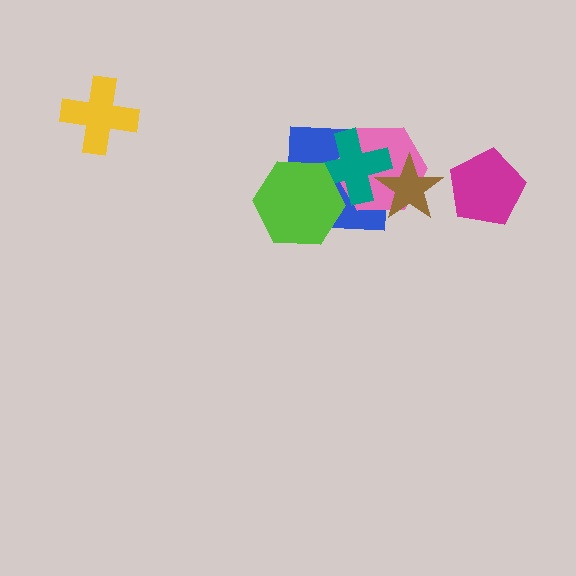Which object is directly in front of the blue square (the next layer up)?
The pink hexagon is directly in front of the blue square.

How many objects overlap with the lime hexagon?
2 objects overlap with the lime hexagon.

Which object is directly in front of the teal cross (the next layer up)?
The lime hexagon is directly in front of the teal cross.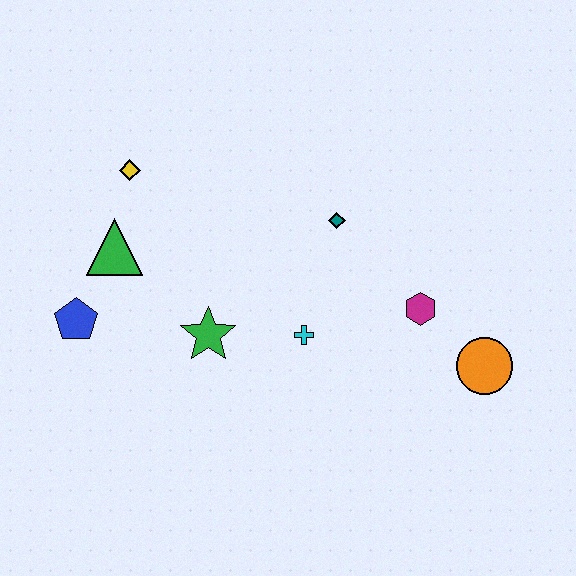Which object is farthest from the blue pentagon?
The orange circle is farthest from the blue pentagon.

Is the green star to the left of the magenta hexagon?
Yes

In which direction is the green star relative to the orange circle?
The green star is to the left of the orange circle.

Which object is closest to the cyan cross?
The green star is closest to the cyan cross.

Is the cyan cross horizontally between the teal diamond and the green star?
Yes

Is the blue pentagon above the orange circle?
Yes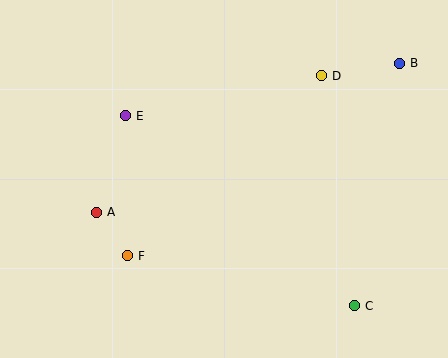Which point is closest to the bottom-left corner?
Point F is closest to the bottom-left corner.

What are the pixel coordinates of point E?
Point E is at (126, 116).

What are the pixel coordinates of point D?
Point D is at (322, 76).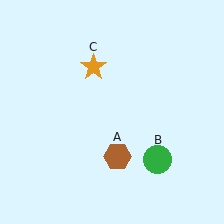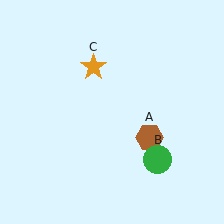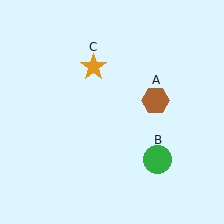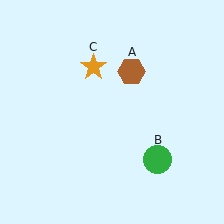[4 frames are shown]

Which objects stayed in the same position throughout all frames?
Green circle (object B) and orange star (object C) remained stationary.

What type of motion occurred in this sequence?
The brown hexagon (object A) rotated counterclockwise around the center of the scene.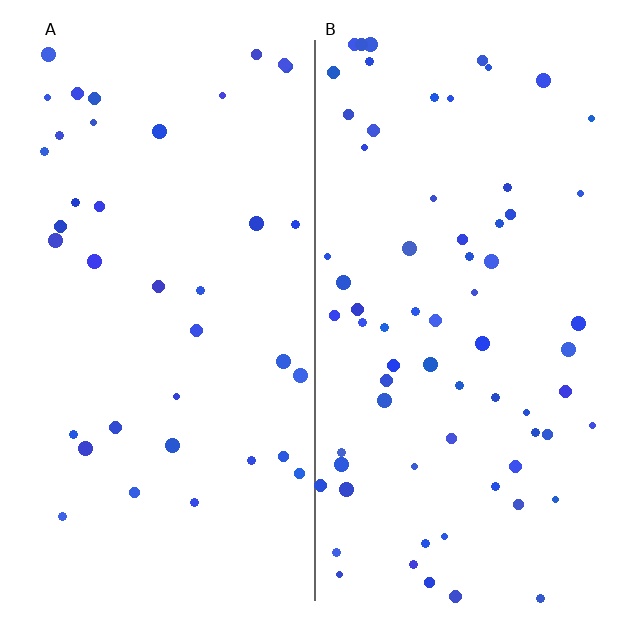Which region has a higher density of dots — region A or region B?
B (the right).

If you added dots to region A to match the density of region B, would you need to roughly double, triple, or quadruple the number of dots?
Approximately double.